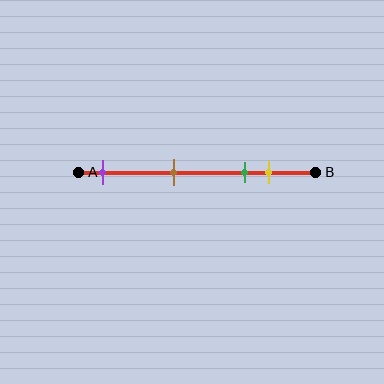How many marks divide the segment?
There are 4 marks dividing the segment.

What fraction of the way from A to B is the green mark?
The green mark is approximately 70% (0.7) of the way from A to B.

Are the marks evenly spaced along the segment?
No, the marks are not evenly spaced.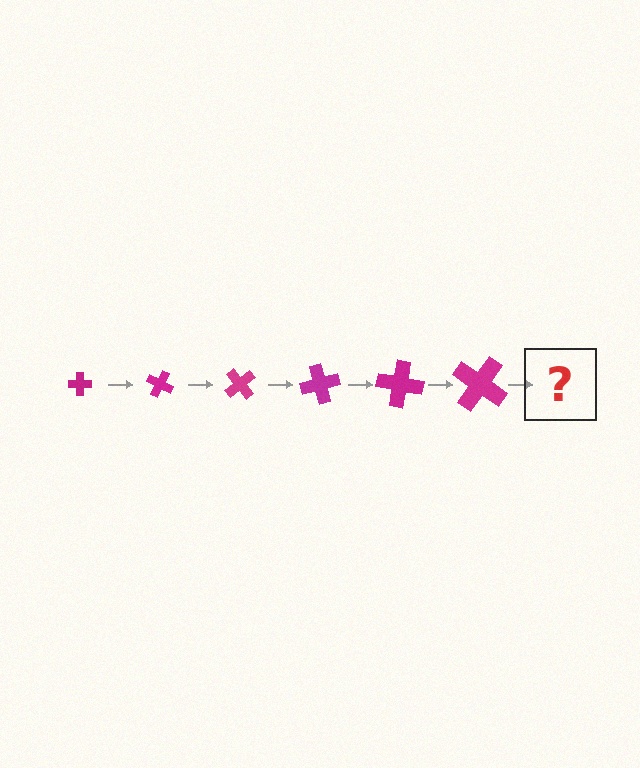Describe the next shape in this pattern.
It should be a cross, larger than the previous one and rotated 150 degrees from the start.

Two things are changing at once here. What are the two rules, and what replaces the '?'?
The two rules are that the cross grows larger each step and it rotates 25 degrees each step. The '?' should be a cross, larger than the previous one and rotated 150 degrees from the start.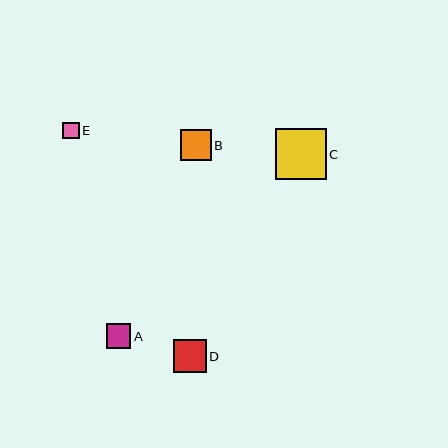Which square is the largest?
Square C is the largest with a size of approximately 50 pixels.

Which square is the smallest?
Square E is the smallest with a size of approximately 16 pixels.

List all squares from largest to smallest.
From largest to smallest: C, D, B, A, E.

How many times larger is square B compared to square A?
Square B is approximately 1.2 times the size of square A.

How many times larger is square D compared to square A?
Square D is approximately 1.3 times the size of square A.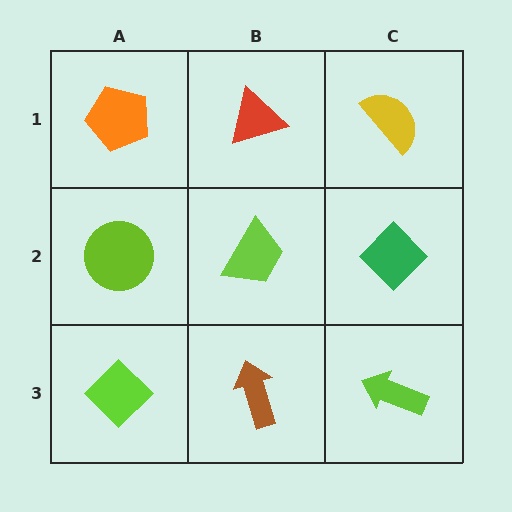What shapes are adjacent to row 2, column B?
A red triangle (row 1, column B), a brown arrow (row 3, column B), a lime circle (row 2, column A), a green diamond (row 2, column C).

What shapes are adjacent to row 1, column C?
A green diamond (row 2, column C), a red triangle (row 1, column B).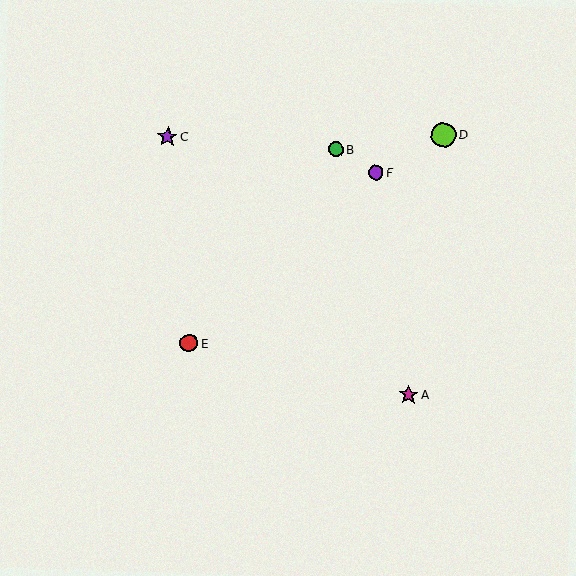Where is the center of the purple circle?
The center of the purple circle is at (376, 172).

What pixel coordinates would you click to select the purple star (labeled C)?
Click at (168, 137) to select the purple star C.